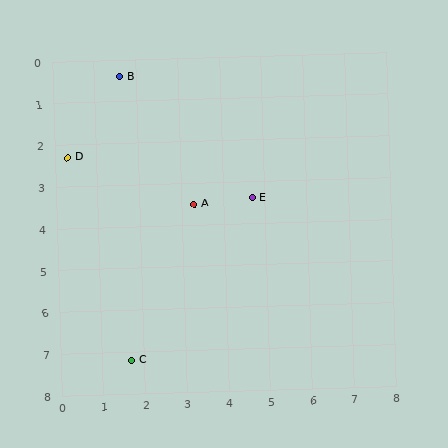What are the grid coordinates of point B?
Point B is at approximately (1.6, 0.4).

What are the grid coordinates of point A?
Point A is at approximately (3.3, 3.5).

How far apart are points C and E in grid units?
Points C and E are about 4.8 grid units apart.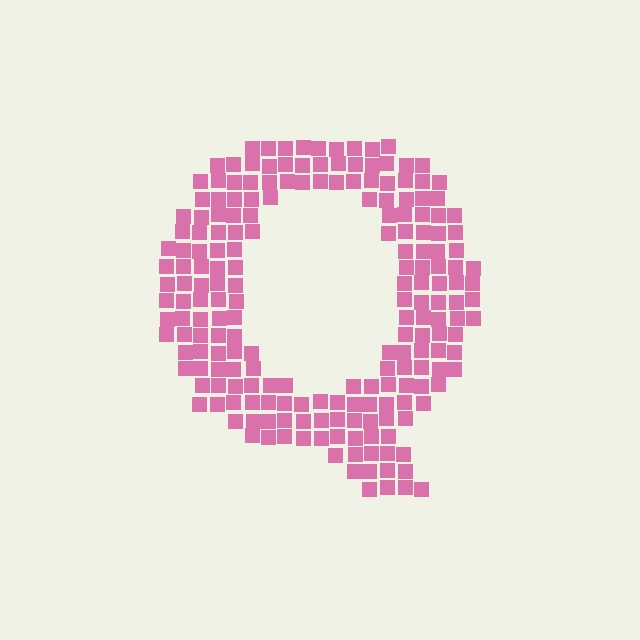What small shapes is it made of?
It is made of small squares.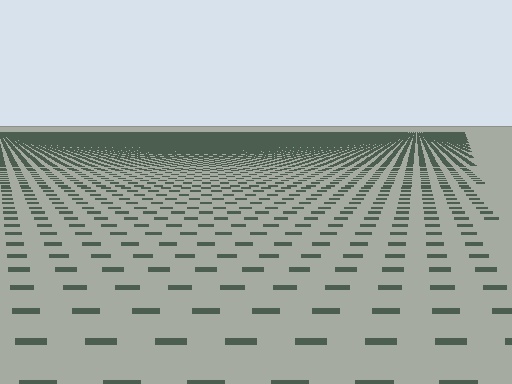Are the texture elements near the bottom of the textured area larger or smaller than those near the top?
Larger. Near the bottom, elements are closer to the viewer and appear at a bigger on-screen size.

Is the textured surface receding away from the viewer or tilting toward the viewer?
The surface is receding away from the viewer. Texture elements get smaller and denser toward the top.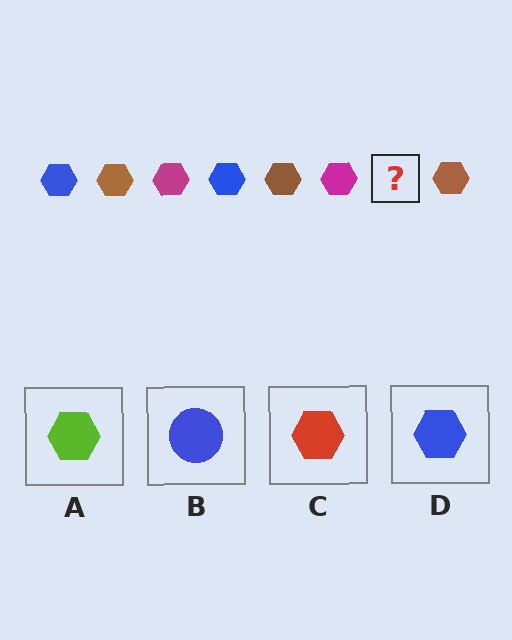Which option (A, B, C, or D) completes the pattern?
D.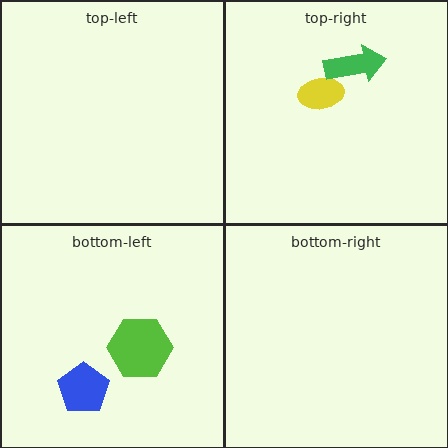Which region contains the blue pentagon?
The bottom-left region.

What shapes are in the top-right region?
The yellow ellipse, the green arrow.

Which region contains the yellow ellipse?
The top-right region.